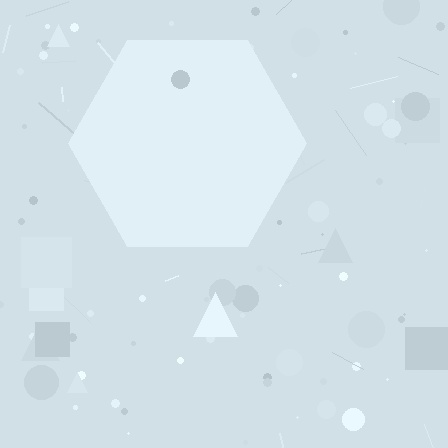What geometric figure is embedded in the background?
A hexagon is embedded in the background.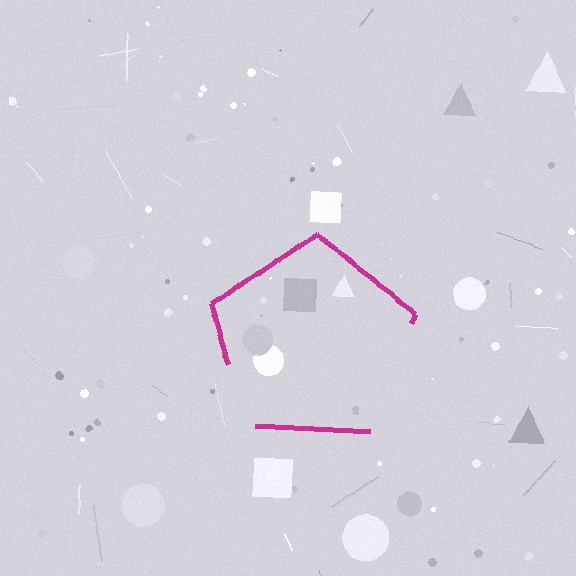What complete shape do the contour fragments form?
The contour fragments form a pentagon.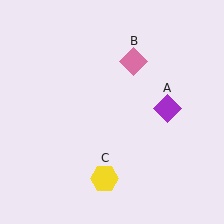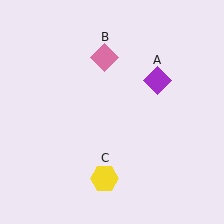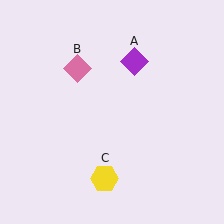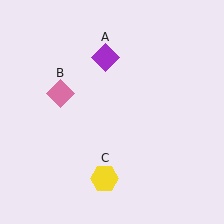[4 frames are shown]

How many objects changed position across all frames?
2 objects changed position: purple diamond (object A), pink diamond (object B).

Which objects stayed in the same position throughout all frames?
Yellow hexagon (object C) remained stationary.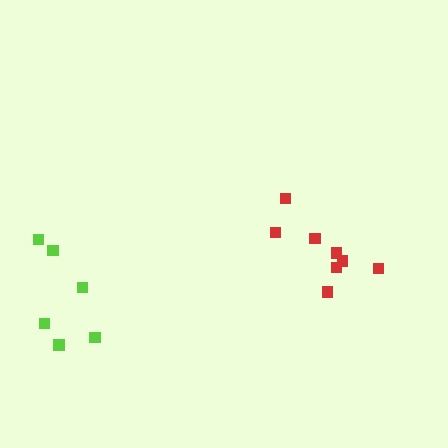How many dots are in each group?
Group 1: 6 dots, Group 2: 8 dots (14 total).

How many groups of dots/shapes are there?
There are 2 groups.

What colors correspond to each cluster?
The clusters are colored: lime, red.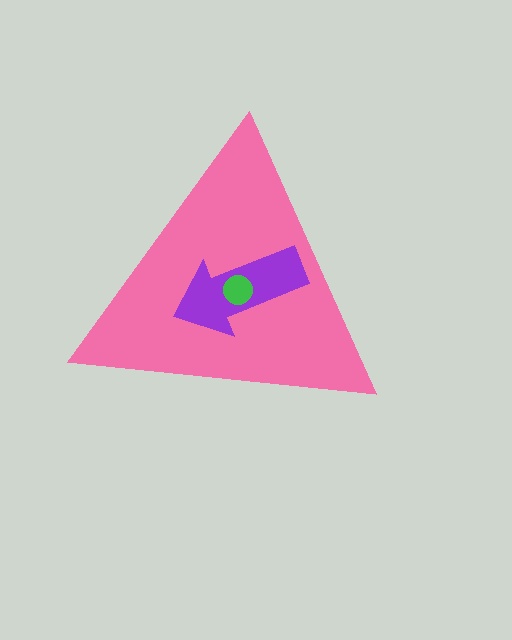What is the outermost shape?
The pink triangle.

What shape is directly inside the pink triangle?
The purple arrow.